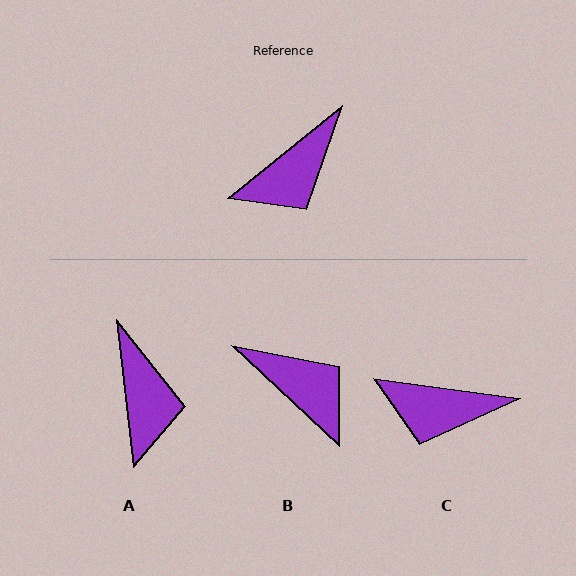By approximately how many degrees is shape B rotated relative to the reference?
Approximately 98 degrees counter-clockwise.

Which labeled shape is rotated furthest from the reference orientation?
B, about 98 degrees away.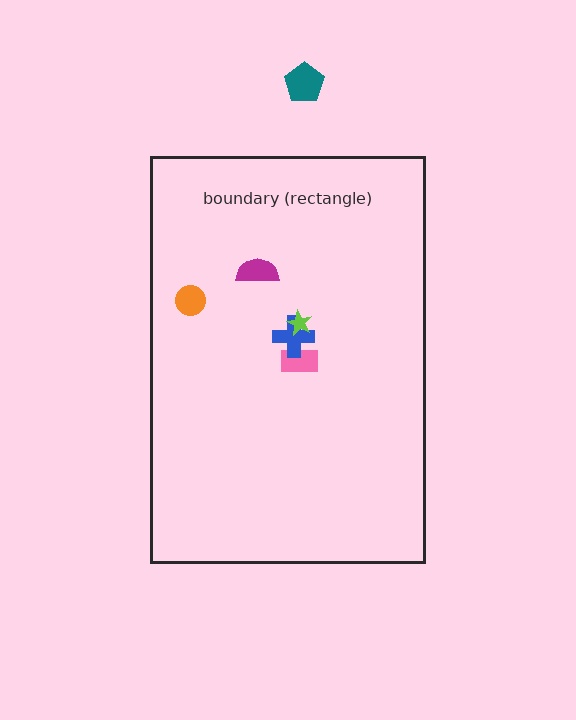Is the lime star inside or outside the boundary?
Inside.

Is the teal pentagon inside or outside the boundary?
Outside.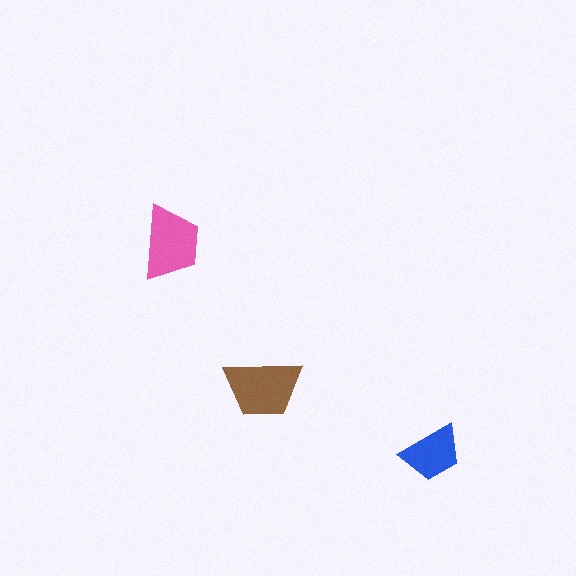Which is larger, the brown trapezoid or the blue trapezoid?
The brown one.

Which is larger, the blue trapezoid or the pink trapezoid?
The pink one.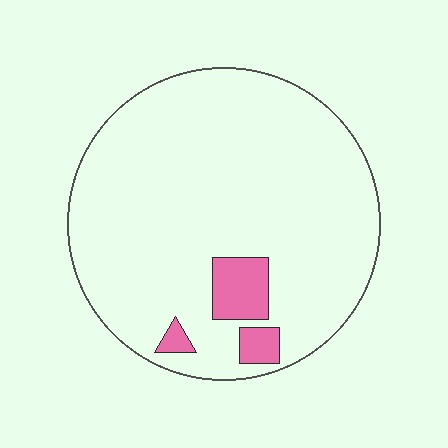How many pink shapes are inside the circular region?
3.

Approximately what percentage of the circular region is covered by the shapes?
Approximately 10%.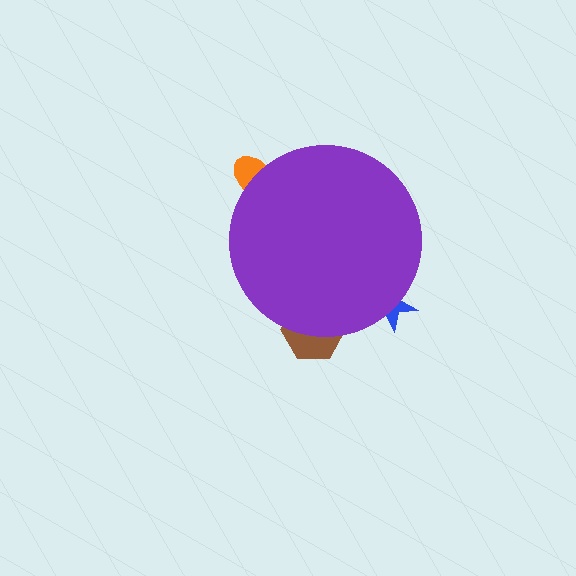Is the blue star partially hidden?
Yes, the blue star is partially hidden behind the purple circle.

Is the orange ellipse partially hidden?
Yes, the orange ellipse is partially hidden behind the purple circle.